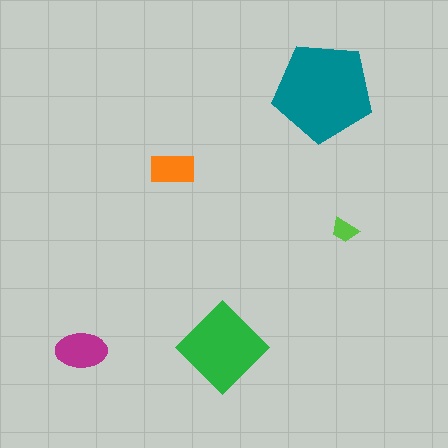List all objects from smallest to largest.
The lime trapezoid, the orange rectangle, the magenta ellipse, the green diamond, the teal pentagon.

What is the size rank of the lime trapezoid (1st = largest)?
5th.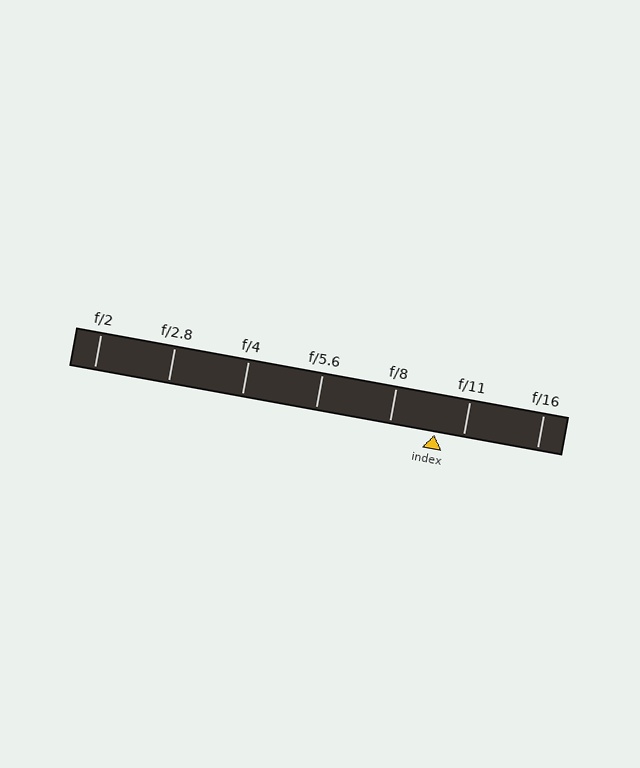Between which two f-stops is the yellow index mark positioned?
The index mark is between f/8 and f/11.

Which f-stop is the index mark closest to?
The index mark is closest to f/11.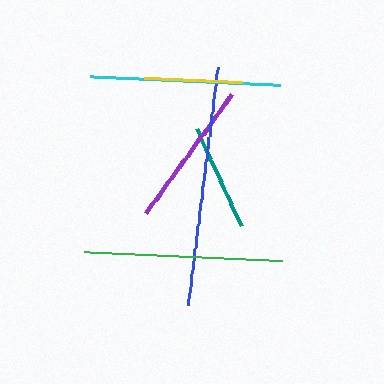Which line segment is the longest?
The blue line is the longest at approximately 240 pixels.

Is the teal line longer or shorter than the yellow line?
The teal line is longer than the yellow line.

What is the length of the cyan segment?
The cyan segment is approximately 190 pixels long.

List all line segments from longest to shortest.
From longest to shortest: blue, green, cyan, purple, teal, yellow.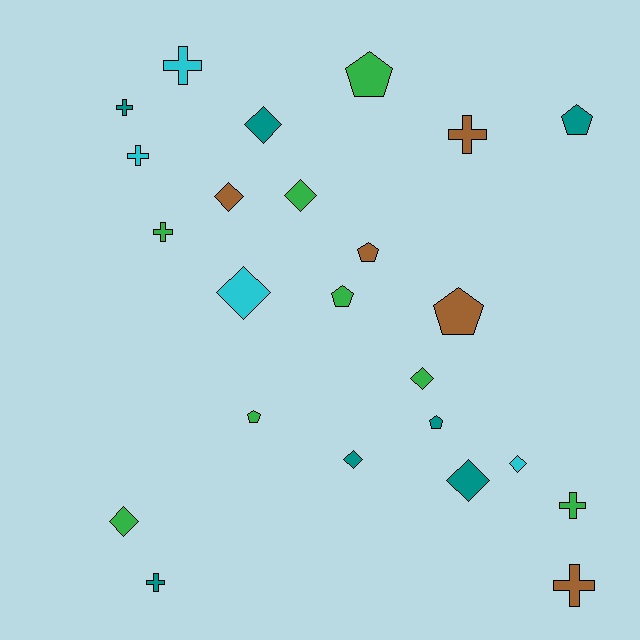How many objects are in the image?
There are 24 objects.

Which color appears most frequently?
Green, with 8 objects.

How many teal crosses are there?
There are 2 teal crosses.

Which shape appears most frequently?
Diamond, with 9 objects.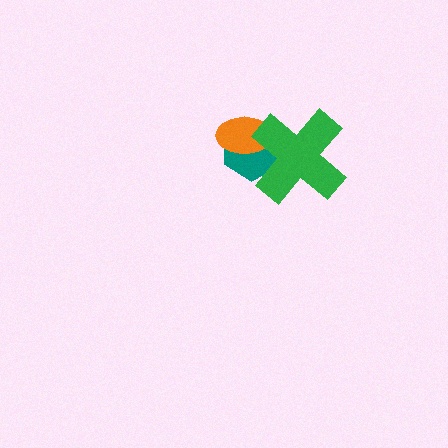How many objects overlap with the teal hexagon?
2 objects overlap with the teal hexagon.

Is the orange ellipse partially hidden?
Yes, it is partially covered by another shape.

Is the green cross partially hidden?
No, no other shape covers it.